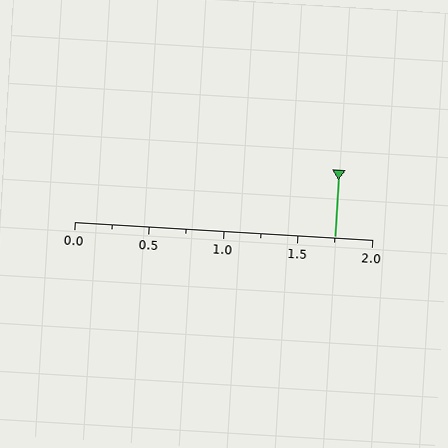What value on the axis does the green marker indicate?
The marker indicates approximately 1.75.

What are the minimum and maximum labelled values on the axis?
The axis runs from 0.0 to 2.0.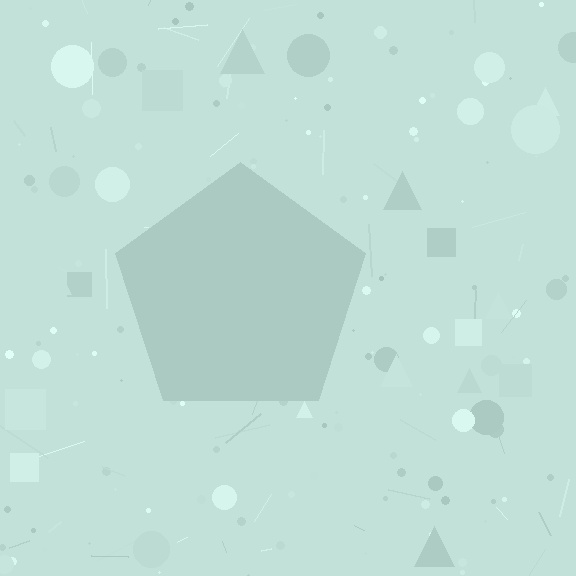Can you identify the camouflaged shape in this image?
The camouflaged shape is a pentagon.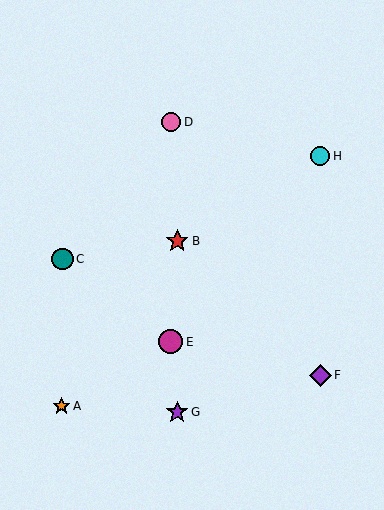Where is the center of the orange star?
The center of the orange star is at (61, 406).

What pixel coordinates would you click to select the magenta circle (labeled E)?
Click at (171, 342) to select the magenta circle E.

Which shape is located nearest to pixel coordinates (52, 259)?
The teal circle (labeled C) at (63, 259) is nearest to that location.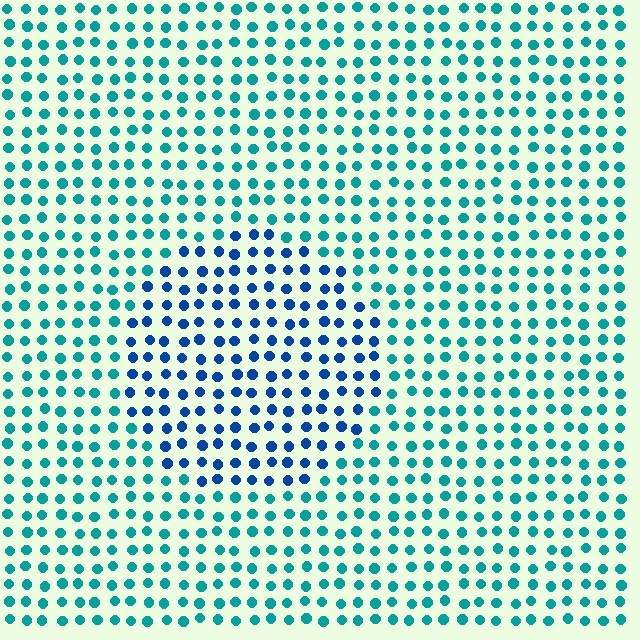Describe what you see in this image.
The image is filled with small teal elements in a uniform arrangement. A circle-shaped region is visible where the elements are tinted to a slightly different hue, forming a subtle color boundary.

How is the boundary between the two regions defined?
The boundary is defined purely by a slight shift in hue (about 39 degrees). Spacing, size, and orientation are identical on both sides.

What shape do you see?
I see a circle.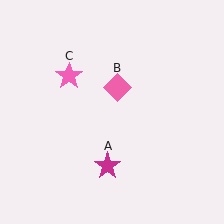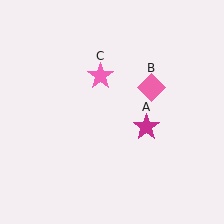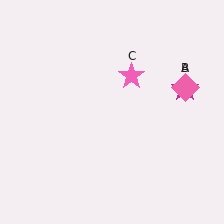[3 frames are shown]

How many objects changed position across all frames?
3 objects changed position: magenta star (object A), pink diamond (object B), pink star (object C).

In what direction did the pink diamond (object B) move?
The pink diamond (object B) moved right.